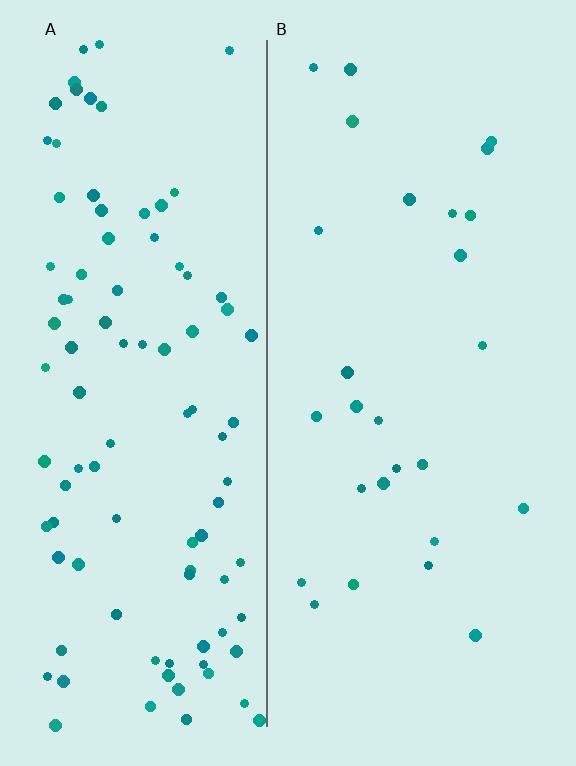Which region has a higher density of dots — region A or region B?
A (the left).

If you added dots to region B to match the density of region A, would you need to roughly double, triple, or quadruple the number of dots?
Approximately quadruple.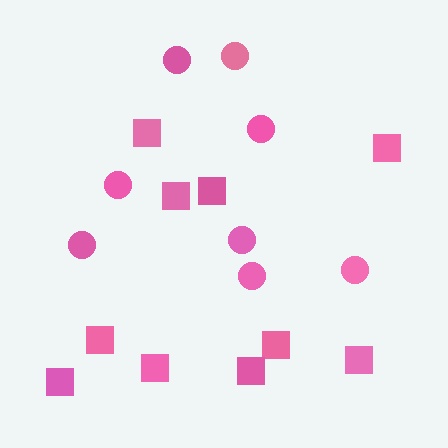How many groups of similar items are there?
There are 2 groups: one group of circles (8) and one group of squares (10).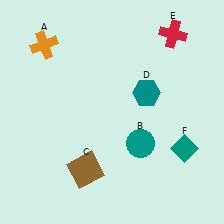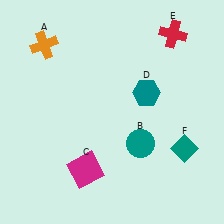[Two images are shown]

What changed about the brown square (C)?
In Image 1, C is brown. In Image 2, it changed to magenta.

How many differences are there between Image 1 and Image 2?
There is 1 difference between the two images.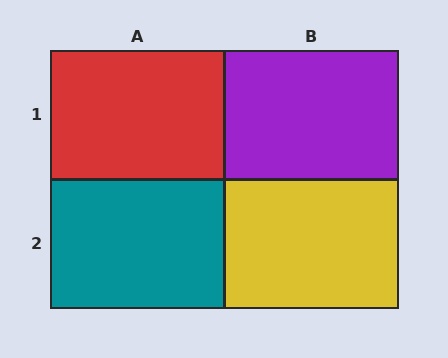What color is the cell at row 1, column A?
Red.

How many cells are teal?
1 cell is teal.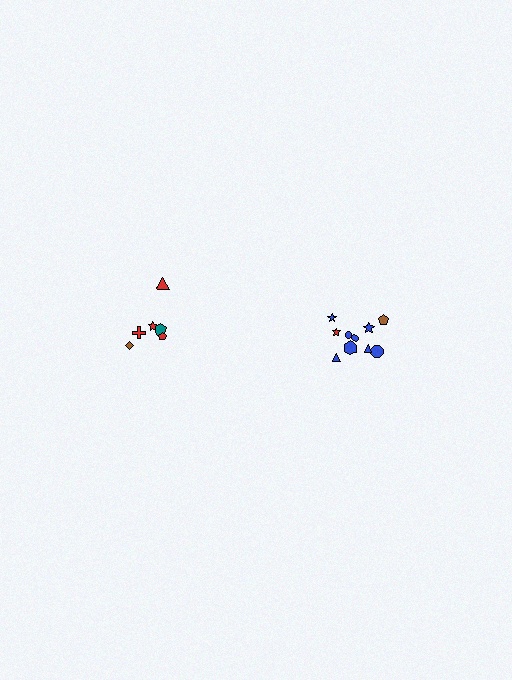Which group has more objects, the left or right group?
The right group.